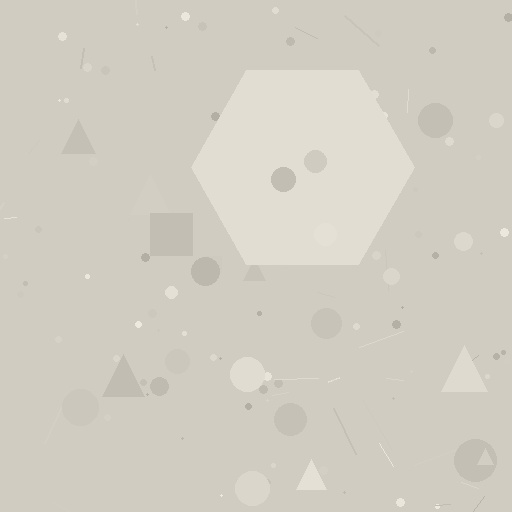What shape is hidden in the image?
A hexagon is hidden in the image.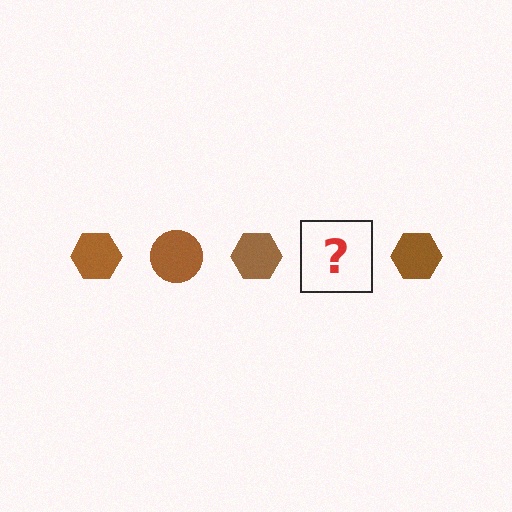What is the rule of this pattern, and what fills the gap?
The rule is that the pattern cycles through hexagon, circle shapes in brown. The gap should be filled with a brown circle.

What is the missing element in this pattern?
The missing element is a brown circle.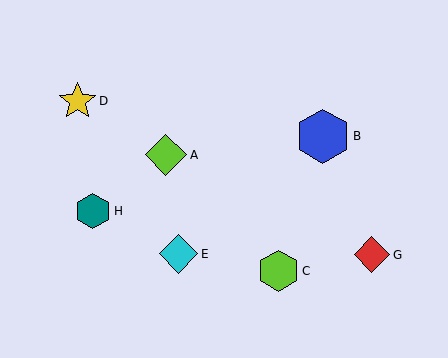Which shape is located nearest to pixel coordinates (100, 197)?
The teal hexagon (labeled H) at (93, 211) is nearest to that location.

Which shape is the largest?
The blue hexagon (labeled B) is the largest.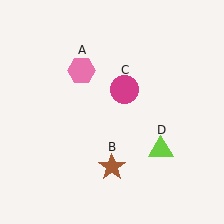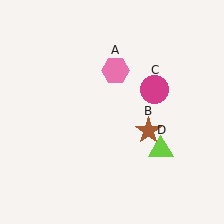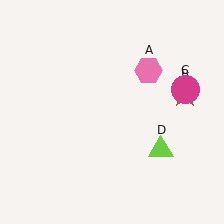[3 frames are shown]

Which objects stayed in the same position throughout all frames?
Lime triangle (object D) remained stationary.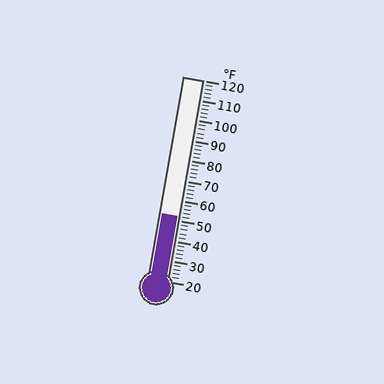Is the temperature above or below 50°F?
The temperature is above 50°F.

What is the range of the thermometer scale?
The thermometer scale ranges from 20°F to 120°F.